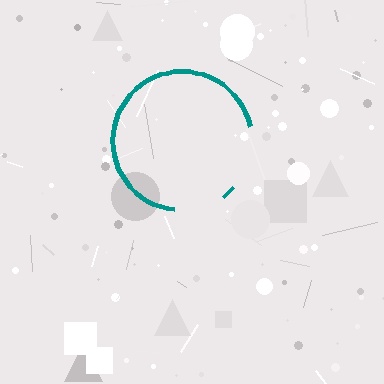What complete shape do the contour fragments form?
The contour fragments form a circle.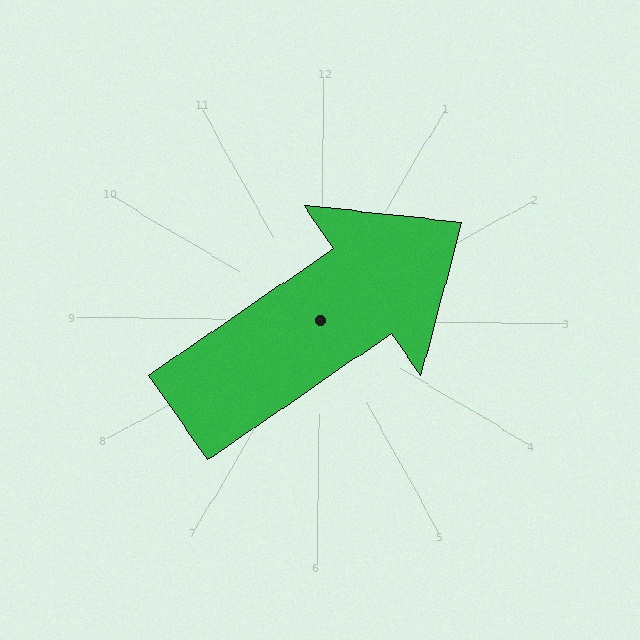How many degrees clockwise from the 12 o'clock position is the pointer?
Approximately 55 degrees.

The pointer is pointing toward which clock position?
Roughly 2 o'clock.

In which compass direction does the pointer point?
Northeast.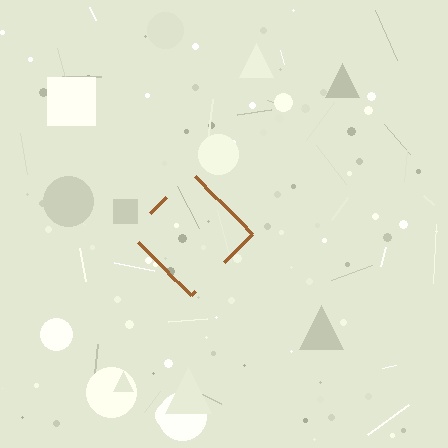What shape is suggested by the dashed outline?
The dashed outline suggests a diamond.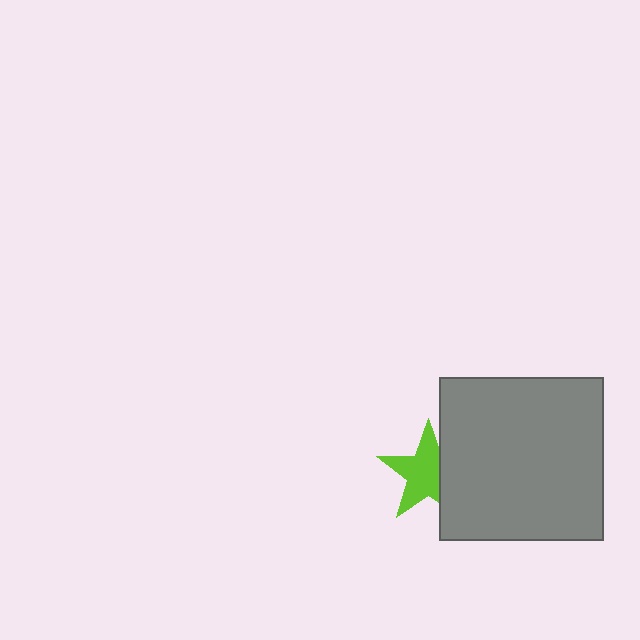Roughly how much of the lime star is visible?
Most of it is visible (roughly 70%).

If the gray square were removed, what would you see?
You would see the complete lime star.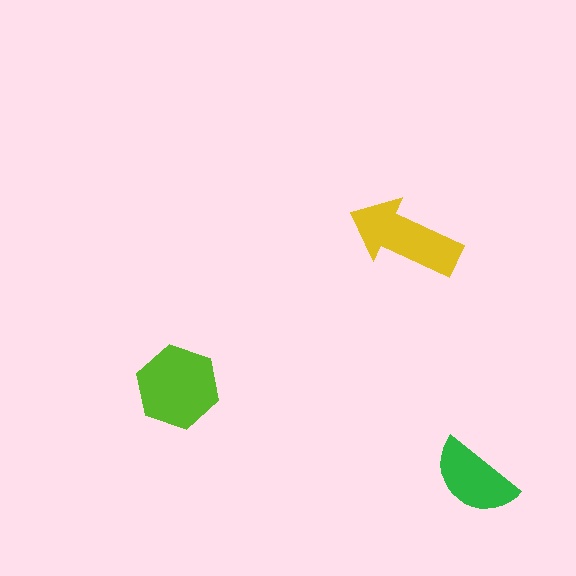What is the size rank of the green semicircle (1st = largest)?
3rd.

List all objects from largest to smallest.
The lime hexagon, the yellow arrow, the green semicircle.